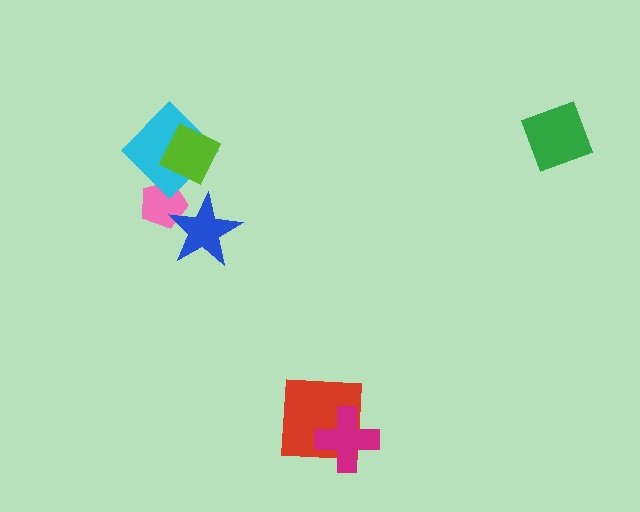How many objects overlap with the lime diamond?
1 object overlaps with the lime diamond.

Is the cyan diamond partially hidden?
Yes, it is partially covered by another shape.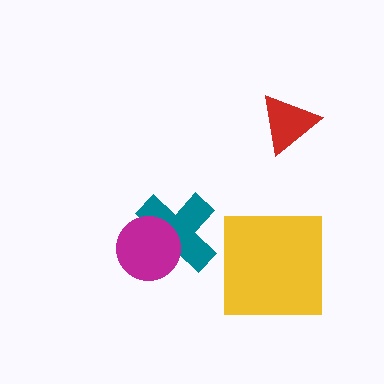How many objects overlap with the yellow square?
0 objects overlap with the yellow square.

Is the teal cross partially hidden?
Yes, it is partially covered by another shape.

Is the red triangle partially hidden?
No, no other shape covers it.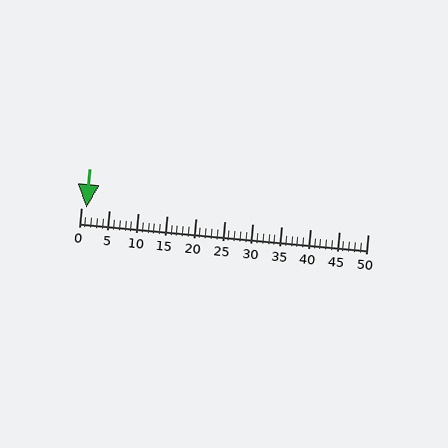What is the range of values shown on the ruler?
The ruler shows values from 0 to 50.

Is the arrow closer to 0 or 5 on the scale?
The arrow is closer to 0.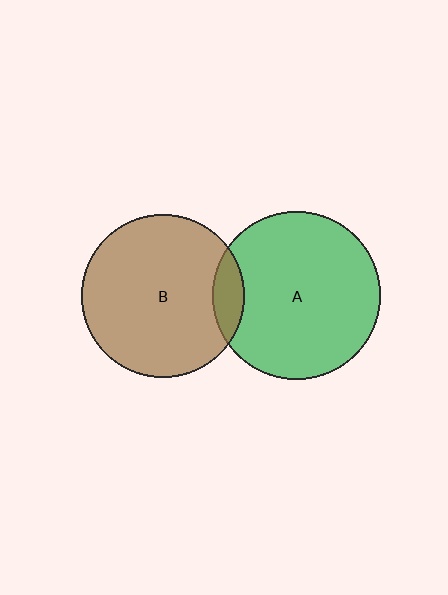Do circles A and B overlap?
Yes.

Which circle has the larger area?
Circle A (green).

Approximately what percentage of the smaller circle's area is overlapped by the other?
Approximately 10%.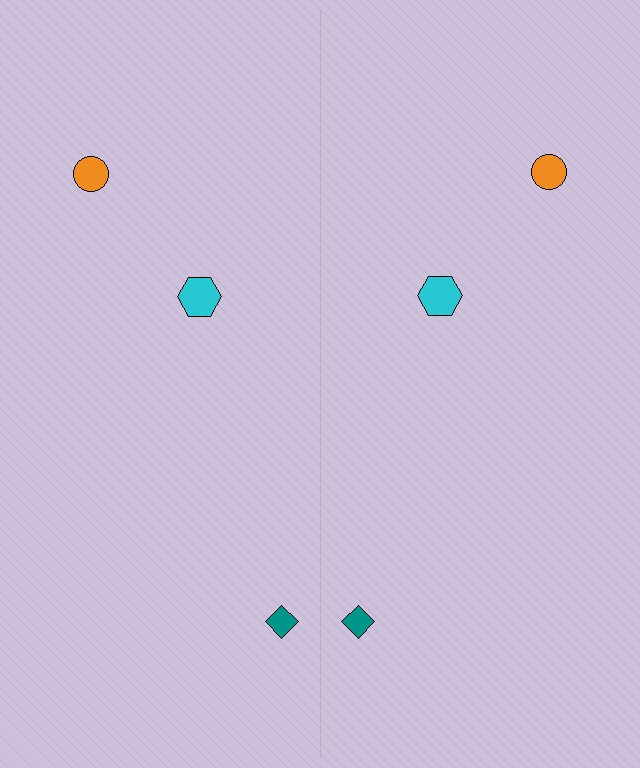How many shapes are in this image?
There are 6 shapes in this image.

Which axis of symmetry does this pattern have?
The pattern has a vertical axis of symmetry running through the center of the image.